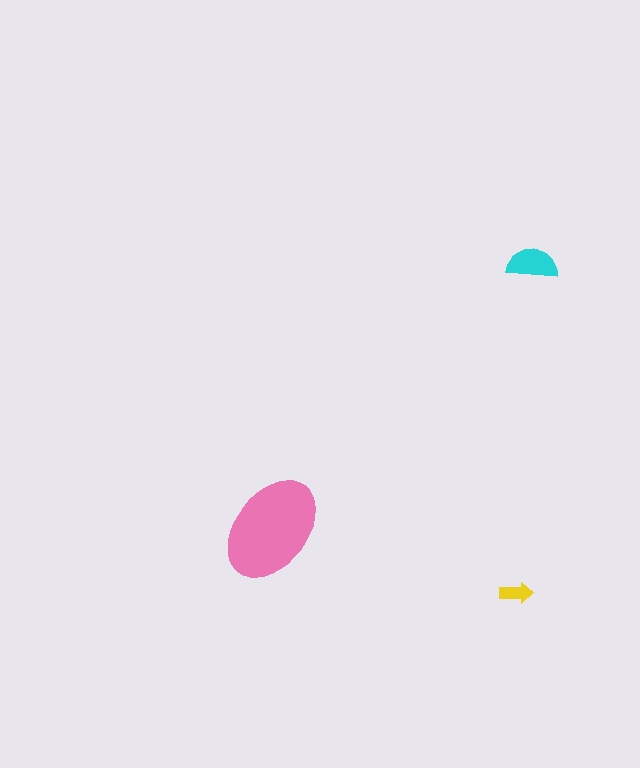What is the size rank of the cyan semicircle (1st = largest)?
2nd.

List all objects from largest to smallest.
The pink ellipse, the cyan semicircle, the yellow arrow.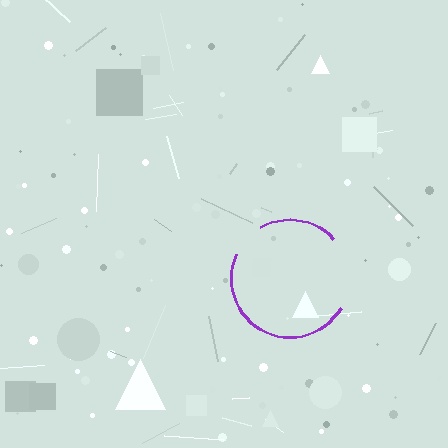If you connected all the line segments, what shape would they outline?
They would outline a circle.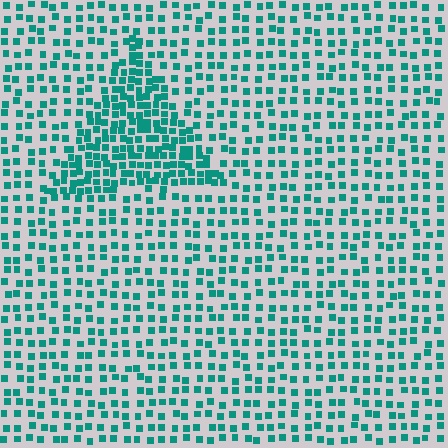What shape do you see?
I see a triangle.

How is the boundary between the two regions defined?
The boundary is defined by a change in element density (approximately 2.0x ratio). All elements are the same color, size, and shape.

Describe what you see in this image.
The image contains small teal elements arranged at two different densities. A triangle-shaped region is visible where the elements are more densely packed than the surrounding area.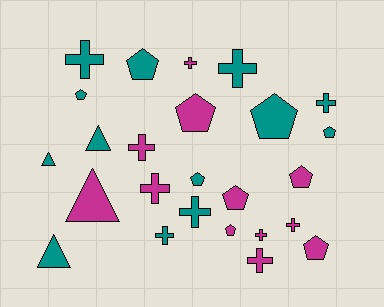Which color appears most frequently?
Teal, with 13 objects.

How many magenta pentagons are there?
There are 5 magenta pentagons.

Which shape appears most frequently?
Cross, with 11 objects.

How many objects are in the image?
There are 25 objects.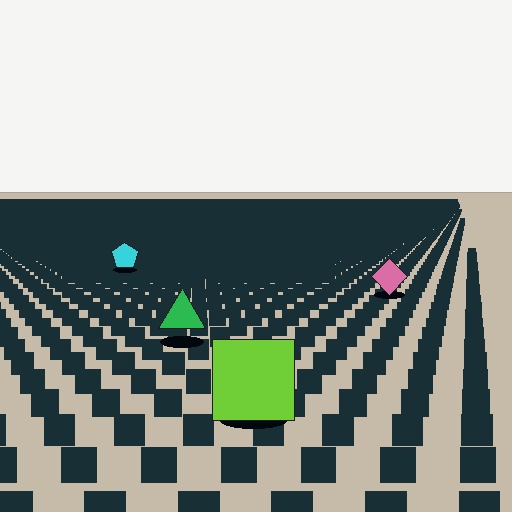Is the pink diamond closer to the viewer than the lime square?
No. The lime square is closer — you can tell from the texture gradient: the ground texture is coarser near it.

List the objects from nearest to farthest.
From nearest to farthest: the lime square, the green triangle, the pink diamond, the cyan pentagon.